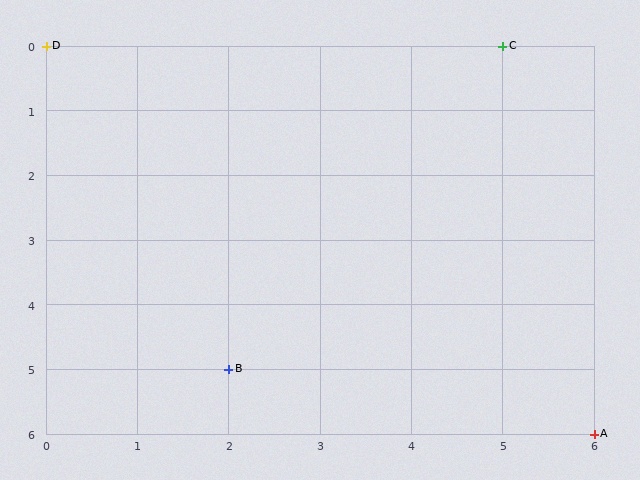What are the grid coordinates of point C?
Point C is at grid coordinates (5, 0).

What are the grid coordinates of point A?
Point A is at grid coordinates (6, 6).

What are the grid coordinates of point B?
Point B is at grid coordinates (2, 5).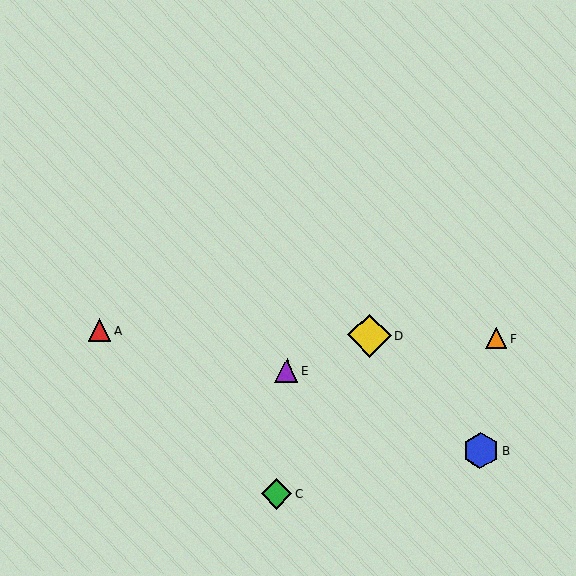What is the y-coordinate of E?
Object E is at y≈371.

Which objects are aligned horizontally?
Objects A, D, F are aligned horizontally.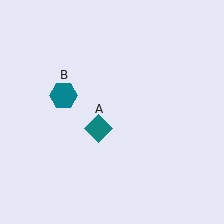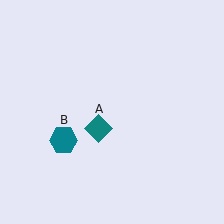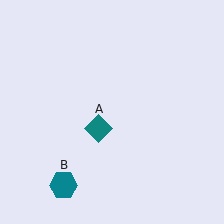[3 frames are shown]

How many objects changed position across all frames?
1 object changed position: teal hexagon (object B).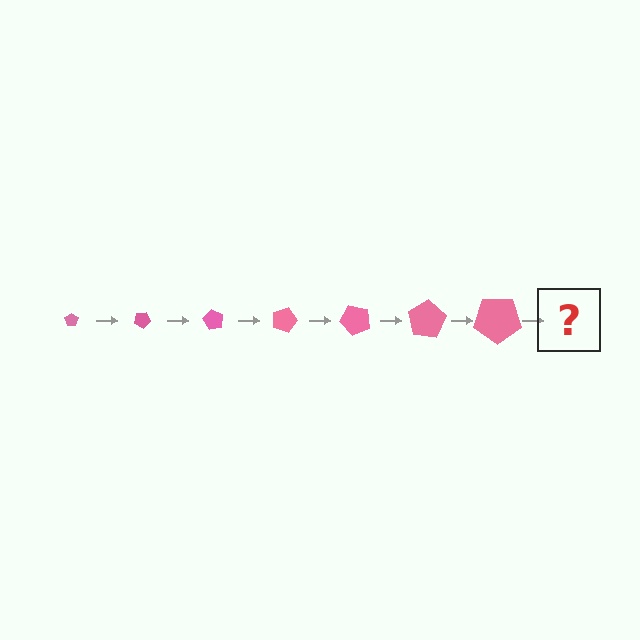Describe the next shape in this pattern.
It should be a pentagon, larger than the previous one and rotated 210 degrees from the start.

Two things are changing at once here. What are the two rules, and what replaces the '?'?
The two rules are that the pentagon grows larger each step and it rotates 30 degrees each step. The '?' should be a pentagon, larger than the previous one and rotated 210 degrees from the start.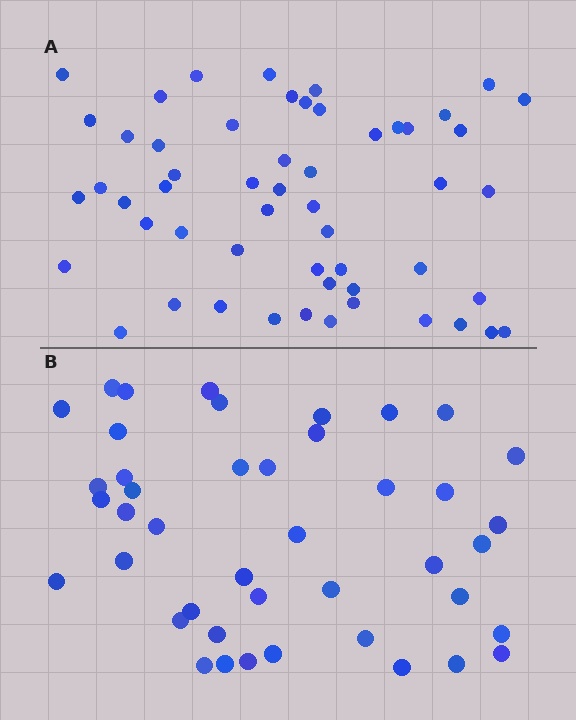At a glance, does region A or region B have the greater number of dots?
Region A (the top region) has more dots.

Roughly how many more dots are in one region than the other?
Region A has roughly 12 or so more dots than region B.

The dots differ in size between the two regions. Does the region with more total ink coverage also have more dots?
No. Region B has more total ink coverage because its dots are larger, but region A actually contains more individual dots. Total area can be misleading — the number of items is what matters here.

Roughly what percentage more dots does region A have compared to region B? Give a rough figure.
About 25% more.